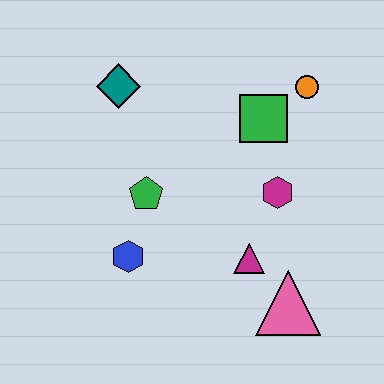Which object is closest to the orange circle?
The green square is closest to the orange circle.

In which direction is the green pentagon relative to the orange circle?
The green pentagon is to the left of the orange circle.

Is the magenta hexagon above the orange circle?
No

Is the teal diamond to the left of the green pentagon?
Yes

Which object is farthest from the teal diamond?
The pink triangle is farthest from the teal diamond.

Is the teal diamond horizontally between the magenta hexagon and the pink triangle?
No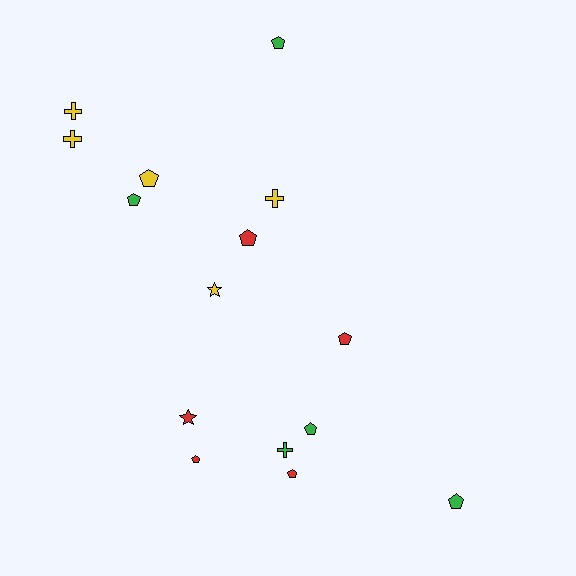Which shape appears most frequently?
Pentagon, with 9 objects.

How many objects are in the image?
There are 15 objects.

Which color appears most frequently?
Red, with 5 objects.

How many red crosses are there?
There are no red crosses.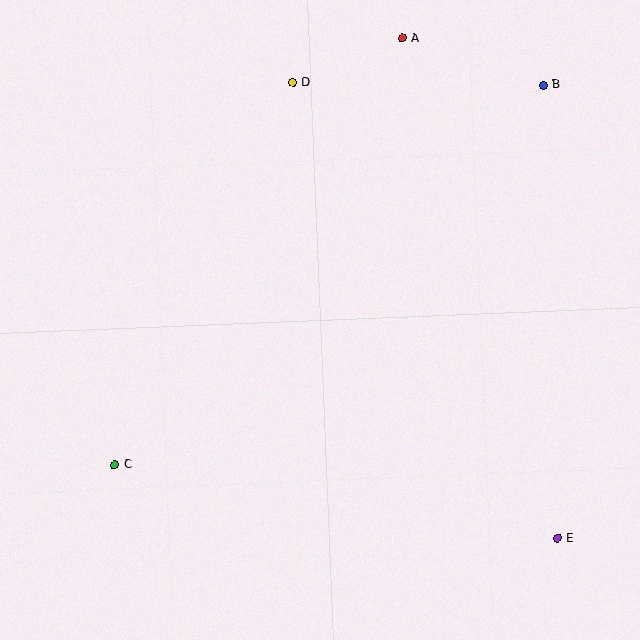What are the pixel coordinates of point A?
Point A is at (402, 38).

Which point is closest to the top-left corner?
Point D is closest to the top-left corner.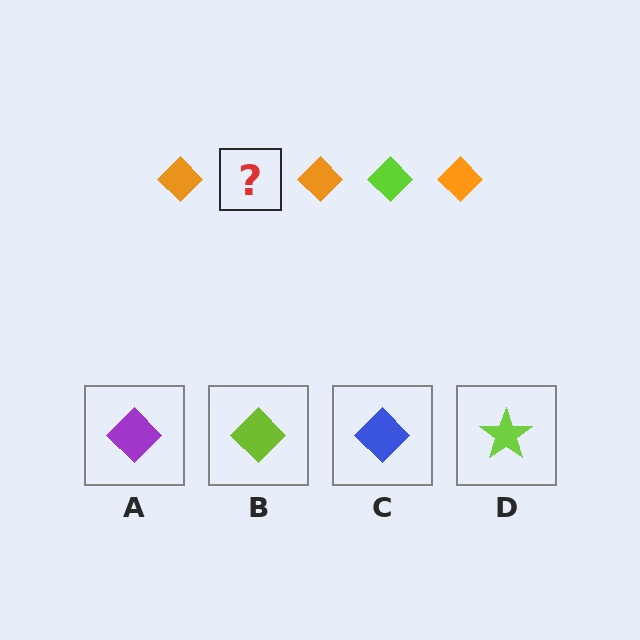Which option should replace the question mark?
Option B.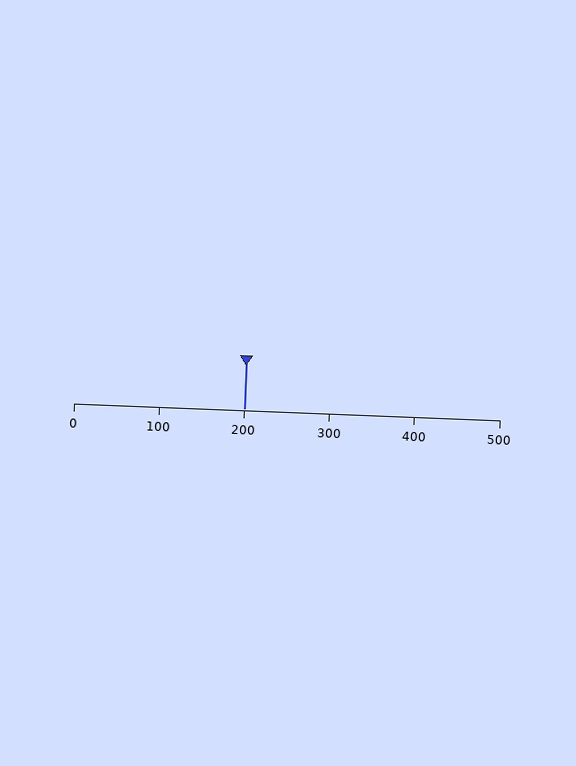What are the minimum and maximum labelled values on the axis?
The axis runs from 0 to 500.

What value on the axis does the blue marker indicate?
The marker indicates approximately 200.